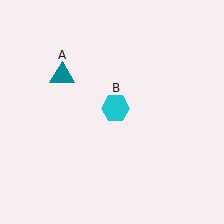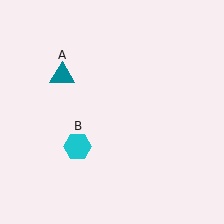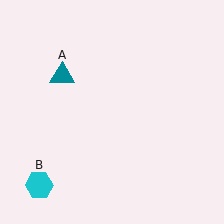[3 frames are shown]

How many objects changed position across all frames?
1 object changed position: cyan hexagon (object B).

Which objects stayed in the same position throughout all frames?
Teal triangle (object A) remained stationary.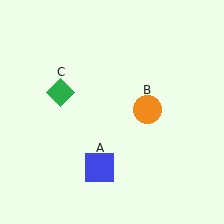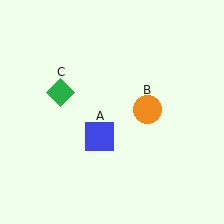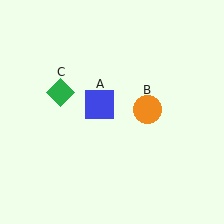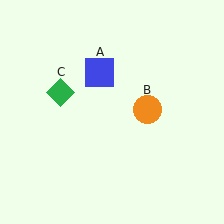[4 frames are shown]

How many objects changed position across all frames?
1 object changed position: blue square (object A).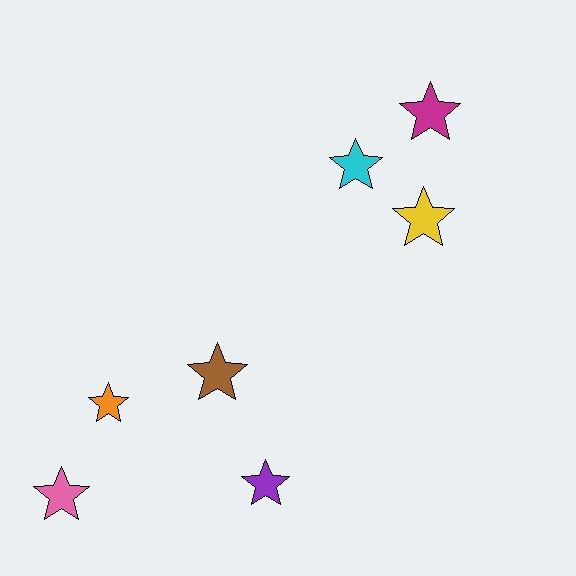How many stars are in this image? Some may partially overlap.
There are 7 stars.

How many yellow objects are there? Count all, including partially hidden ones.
There is 1 yellow object.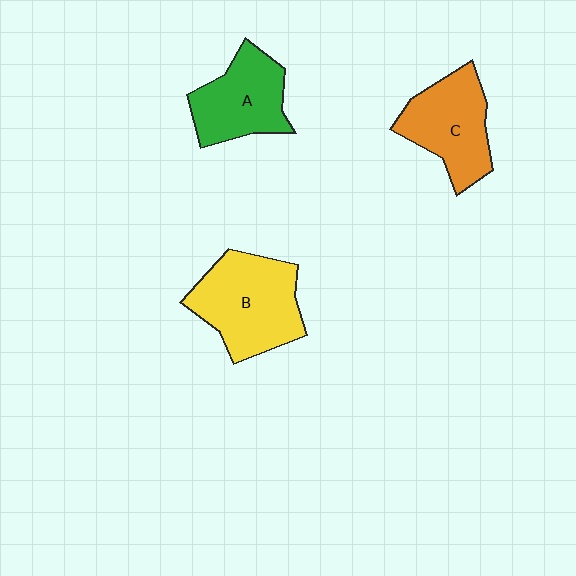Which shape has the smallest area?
Shape A (green).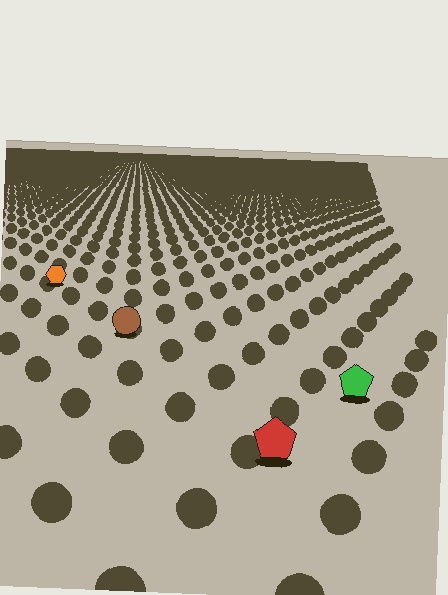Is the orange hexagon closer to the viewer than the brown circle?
No. The brown circle is closer — you can tell from the texture gradient: the ground texture is coarser near it.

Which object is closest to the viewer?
The red pentagon is closest. The texture marks near it are larger and more spread out.